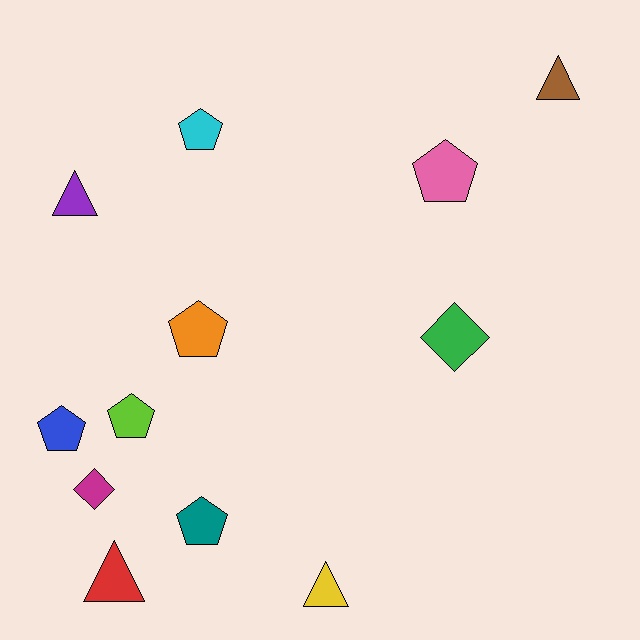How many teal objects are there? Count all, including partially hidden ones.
There is 1 teal object.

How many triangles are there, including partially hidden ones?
There are 4 triangles.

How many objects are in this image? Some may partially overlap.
There are 12 objects.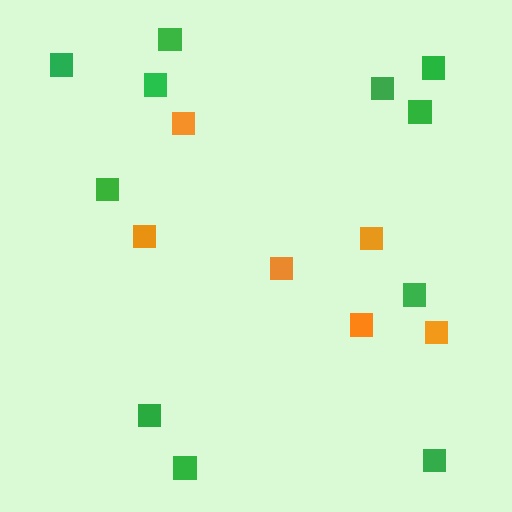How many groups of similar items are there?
There are 2 groups: one group of orange squares (6) and one group of green squares (11).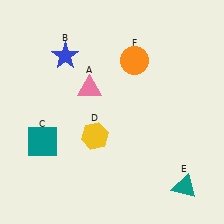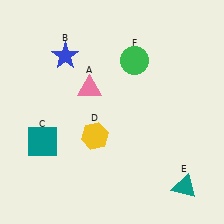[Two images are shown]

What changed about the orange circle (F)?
In Image 1, F is orange. In Image 2, it changed to green.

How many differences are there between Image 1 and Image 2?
There is 1 difference between the two images.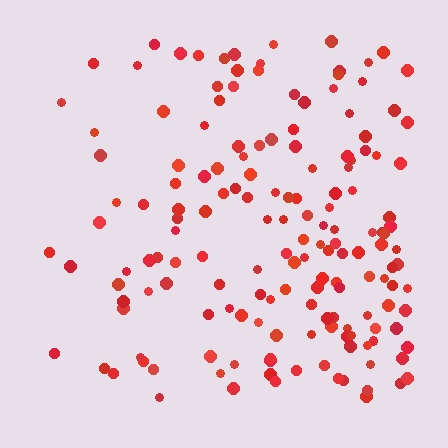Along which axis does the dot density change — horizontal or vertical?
Horizontal.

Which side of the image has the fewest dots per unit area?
The left.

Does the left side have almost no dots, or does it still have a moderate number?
Still a moderate number, just noticeably fewer than the right.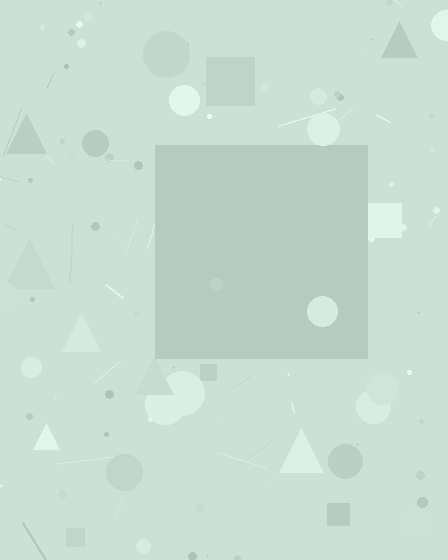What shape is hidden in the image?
A square is hidden in the image.